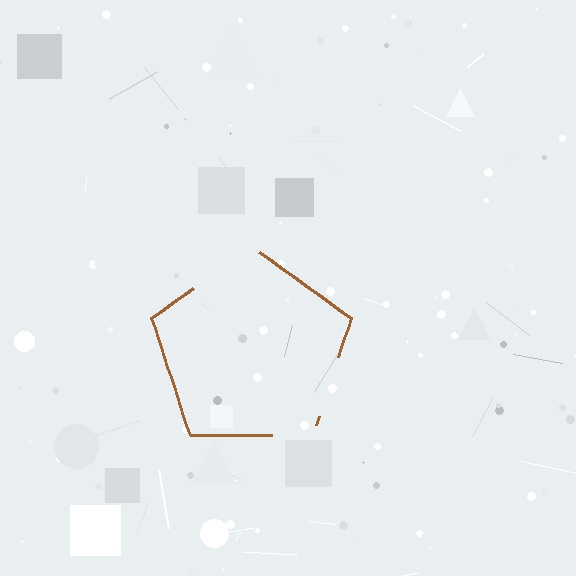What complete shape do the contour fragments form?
The contour fragments form a pentagon.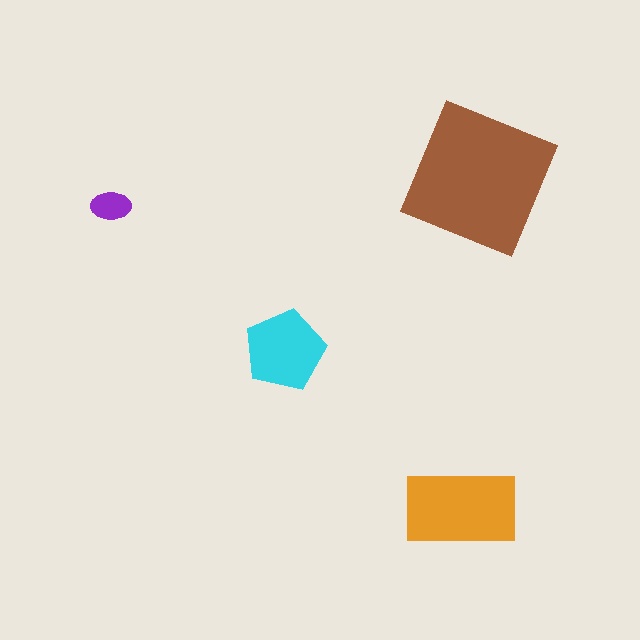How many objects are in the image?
There are 4 objects in the image.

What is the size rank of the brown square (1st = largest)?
1st.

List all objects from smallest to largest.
The purple ellipse, the cyan pentagon, the orange rectangle, the brown square.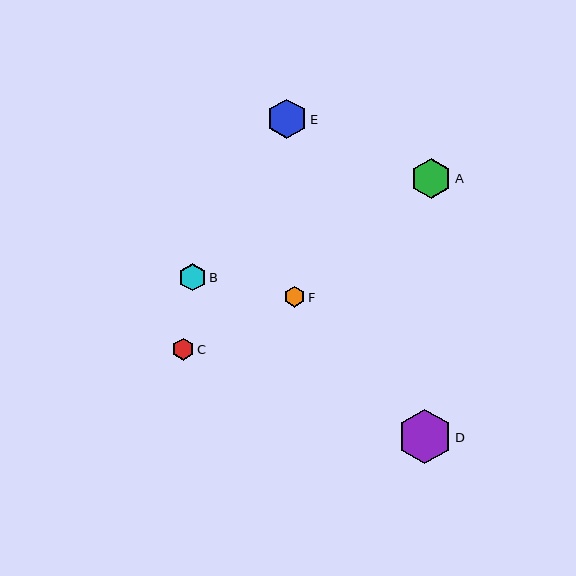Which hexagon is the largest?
Hexagon D is the largest with a size of approximately 54 pixels.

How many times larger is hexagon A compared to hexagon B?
Hexagon A is approximately 1.5 times the size of hexagon B.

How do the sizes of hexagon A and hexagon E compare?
Hexagon A and hexagon E are approximately the same size.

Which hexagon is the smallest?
Hexagon F is the smallest with a size of approximately 21 pixels.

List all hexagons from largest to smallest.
From largest to smallest: D, A, E, B, C, F.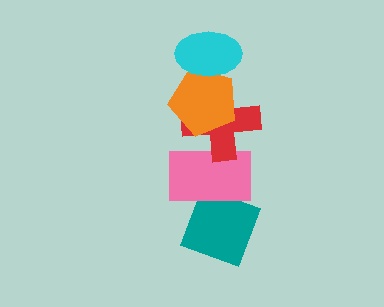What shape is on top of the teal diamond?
The pink rectangle is on top of the teal diamond.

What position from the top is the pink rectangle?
The pink rectangle is 4th from the top.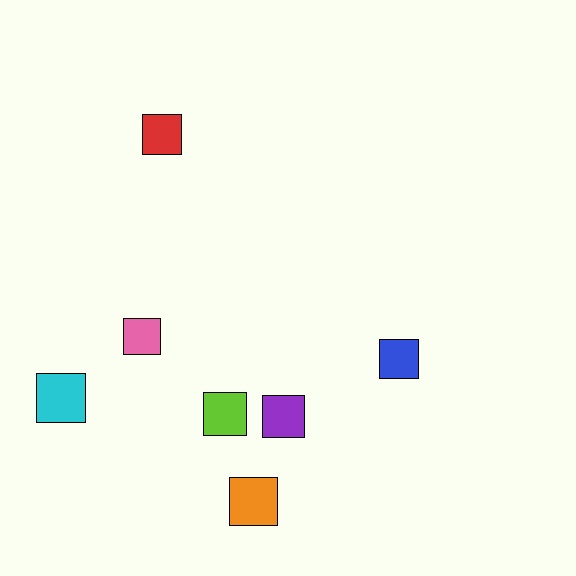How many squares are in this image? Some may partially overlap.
There are 7 squares.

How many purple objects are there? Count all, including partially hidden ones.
There is 1 purple object.